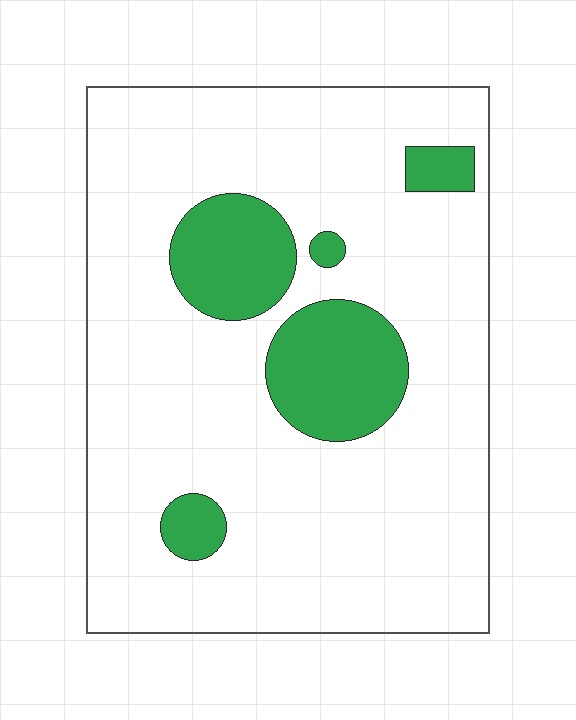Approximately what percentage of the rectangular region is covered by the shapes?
Approximately 15%.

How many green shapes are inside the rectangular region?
5.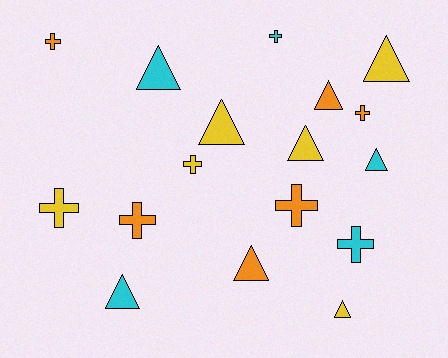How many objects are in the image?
There are 17 objects.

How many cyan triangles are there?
There are 3 cyan triangles.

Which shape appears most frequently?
Triangle, with 9 objects.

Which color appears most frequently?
Orange, with 6 objects.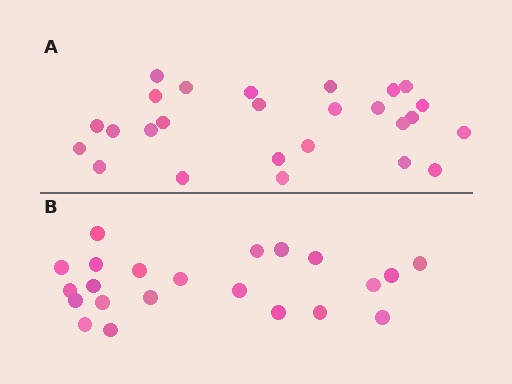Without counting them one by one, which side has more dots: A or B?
Region A (the top region) has more dots.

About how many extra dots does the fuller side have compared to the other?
Region A has about 4 more dots than region B.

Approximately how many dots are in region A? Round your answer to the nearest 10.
About 30 dots. (The exact count is 26, which rounds to 30.)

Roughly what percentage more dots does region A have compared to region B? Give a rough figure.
About 20% more.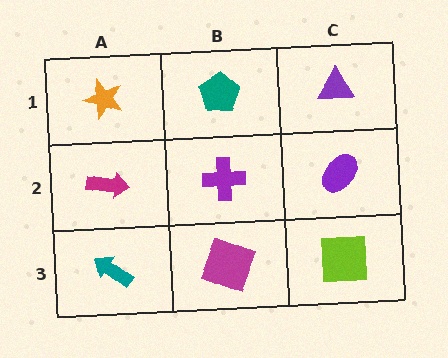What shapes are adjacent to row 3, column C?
A purple ellipse (row 2, column C), a magenta square (row 3, column B).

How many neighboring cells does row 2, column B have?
4.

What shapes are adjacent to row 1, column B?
A purple cross (row 2, column B), an orange star (row 1, column A), a purple triangle (row 1, column C).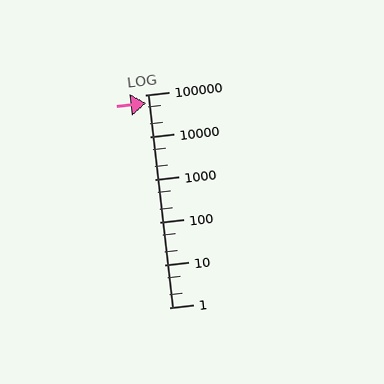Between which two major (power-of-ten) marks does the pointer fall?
The pointer is between 10000 and 100000.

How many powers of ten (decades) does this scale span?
The scale spans 5 decades, from 1 to 100000.